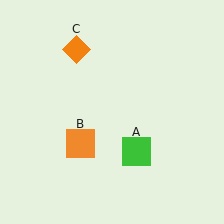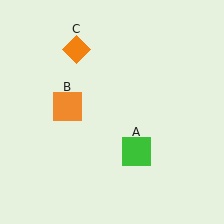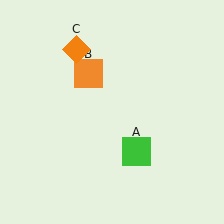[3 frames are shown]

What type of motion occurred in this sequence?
The orange square (object B) rotated clockwise around the center of the scene.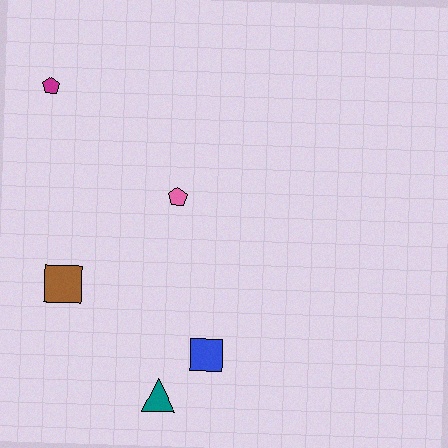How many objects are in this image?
There are 5 objects.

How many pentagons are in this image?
There are 2 pentagons.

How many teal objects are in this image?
There is 1 teal object.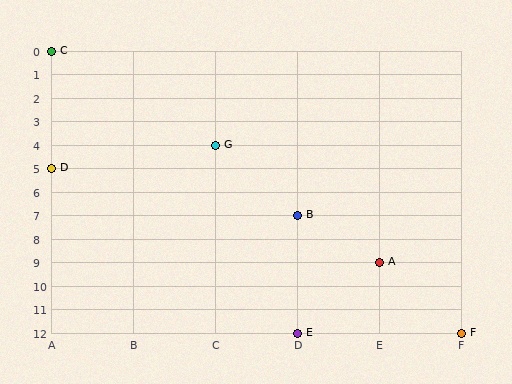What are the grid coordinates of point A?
Point A is at grid coordinates (E, 9).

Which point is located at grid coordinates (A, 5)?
Point D is at (A, 5).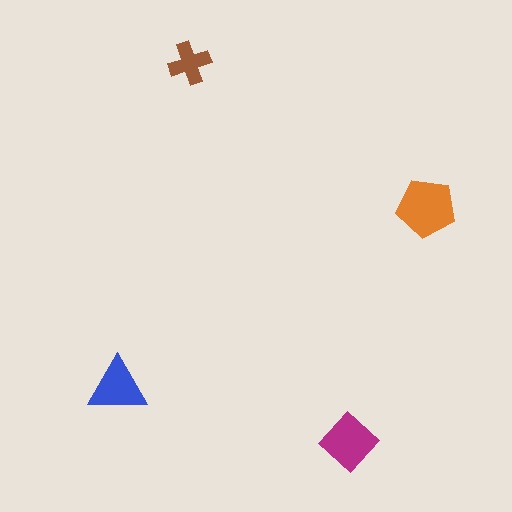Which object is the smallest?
The brown cross.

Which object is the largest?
The orange pentagon.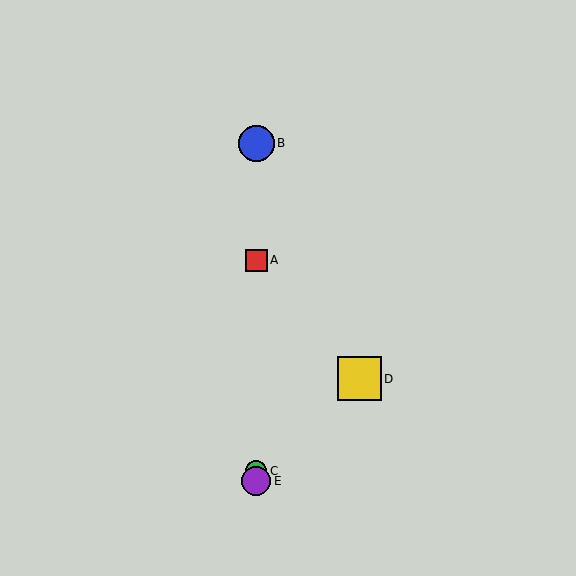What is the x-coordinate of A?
Object A is at x≈256.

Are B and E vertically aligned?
Yes, both are at x≈256.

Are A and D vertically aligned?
No, A is at x≈256 and D is at x≈359.